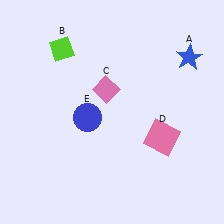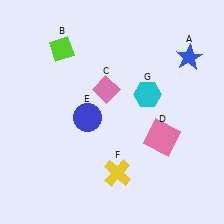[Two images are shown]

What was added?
A yellow cross (F), a cyan hexagon (G) were added in Image 2.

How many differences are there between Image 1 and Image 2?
There are 2 differences between the two images.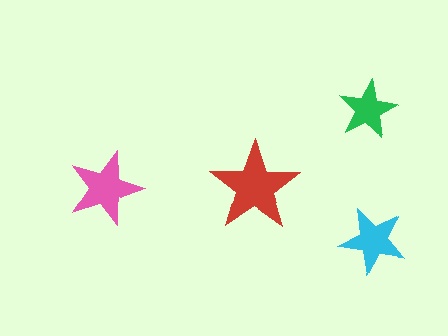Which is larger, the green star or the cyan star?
The cyan one.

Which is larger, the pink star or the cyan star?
The pink one.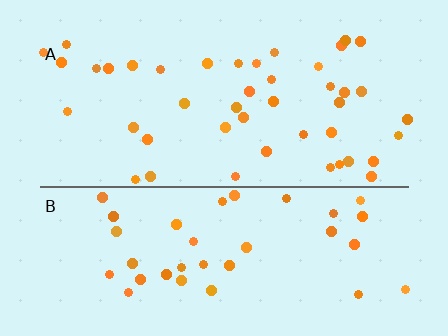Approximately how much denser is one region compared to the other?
Approximately 1.2× — region A over region B.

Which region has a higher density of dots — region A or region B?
A (the top).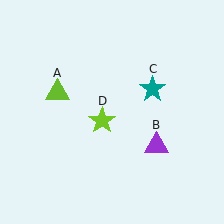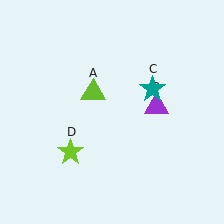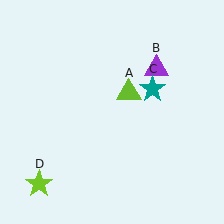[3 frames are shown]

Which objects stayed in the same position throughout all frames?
Teal star (object C) remained stationary.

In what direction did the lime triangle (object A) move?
The lime triangle (object A) moved right.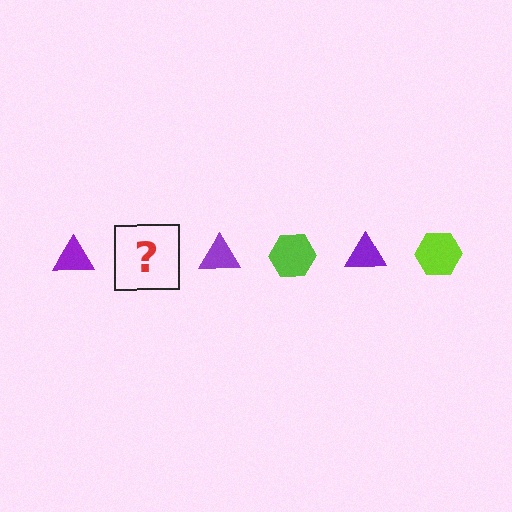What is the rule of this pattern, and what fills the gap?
The rule is that the pattern alternates between purple triangle and lime hexagon. The gap should be filled with a lime hexagon.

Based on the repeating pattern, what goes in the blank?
The blank should be a lime hexagon.